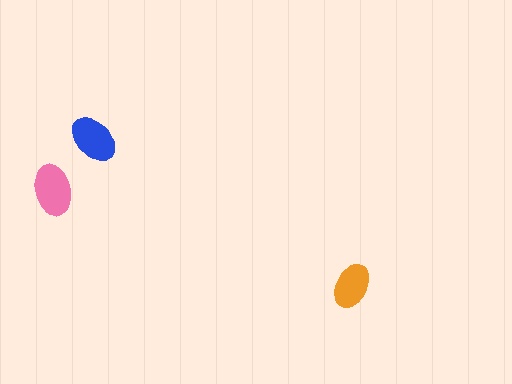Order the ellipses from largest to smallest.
the pink one, the blue one, the orange one.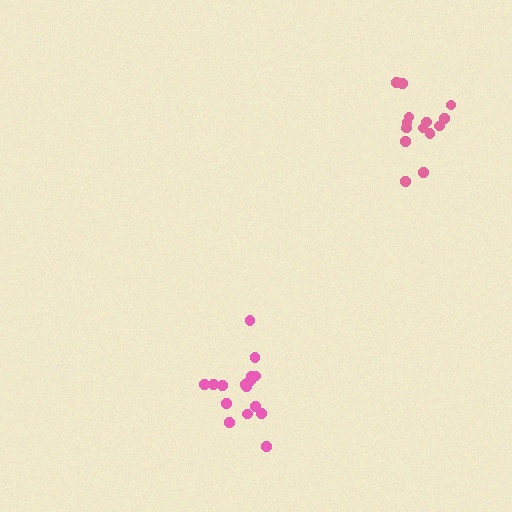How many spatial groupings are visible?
There are 2 spatial groupings.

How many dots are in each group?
Group 1: 16 dots, Group 2: 14 dots (30 total).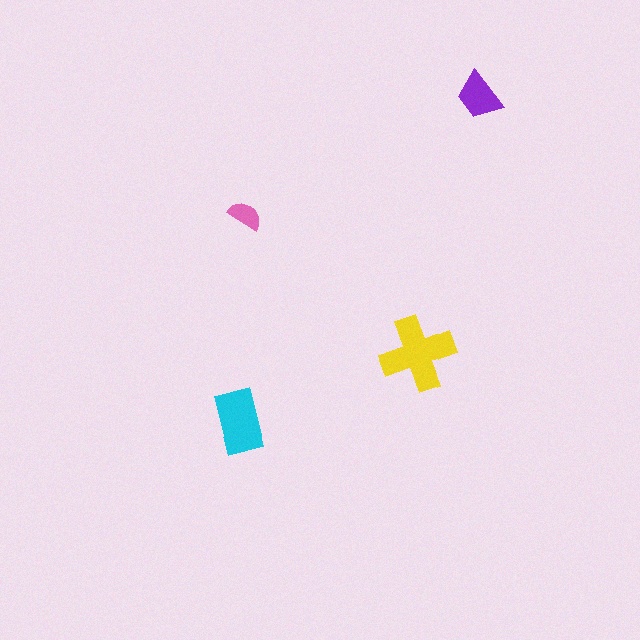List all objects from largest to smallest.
The yellow cross, the cyan rectangle, the purple trapezoid, the pink semicircle.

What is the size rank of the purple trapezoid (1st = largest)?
3rd.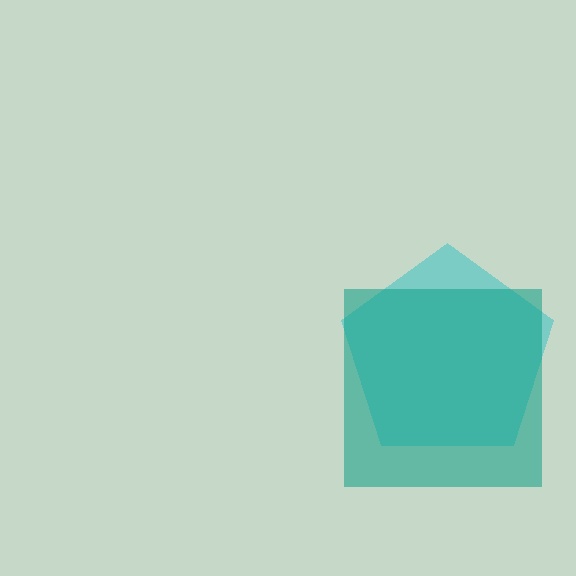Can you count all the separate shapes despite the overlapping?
Yes, there are 2 separate shapes.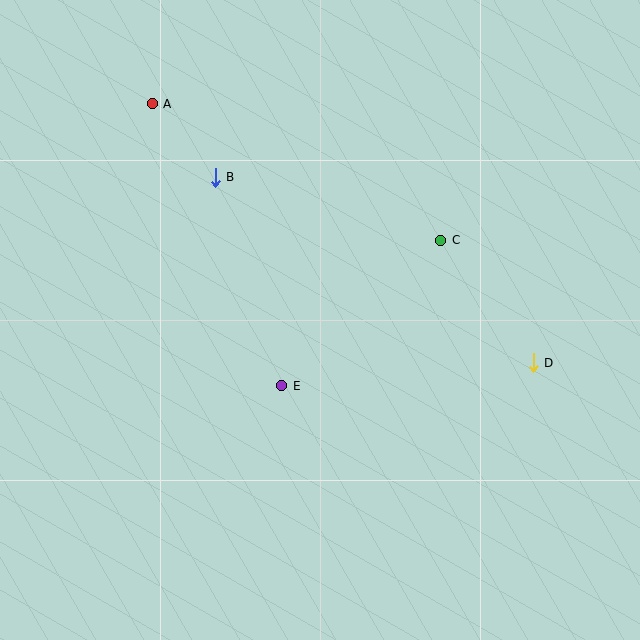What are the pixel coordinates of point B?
Point B is at (215, 177).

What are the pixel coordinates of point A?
Point A is at (152, 104).